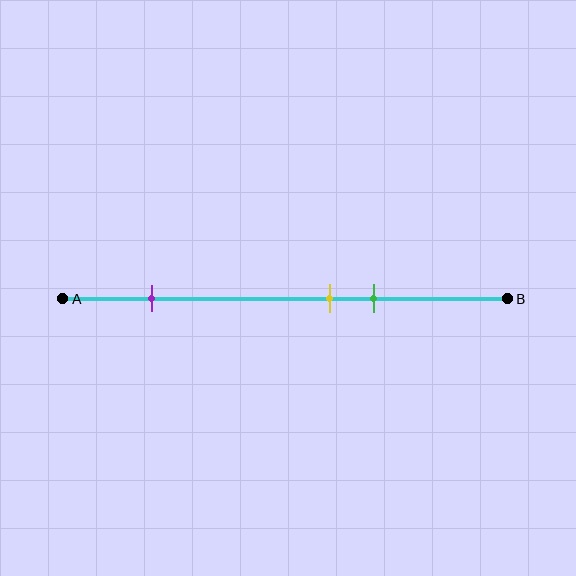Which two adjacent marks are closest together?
The yellow and green marks are the closest adjacent pair.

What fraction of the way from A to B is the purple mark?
The purple mark is approximately 20% (0.2) of the way from A to B.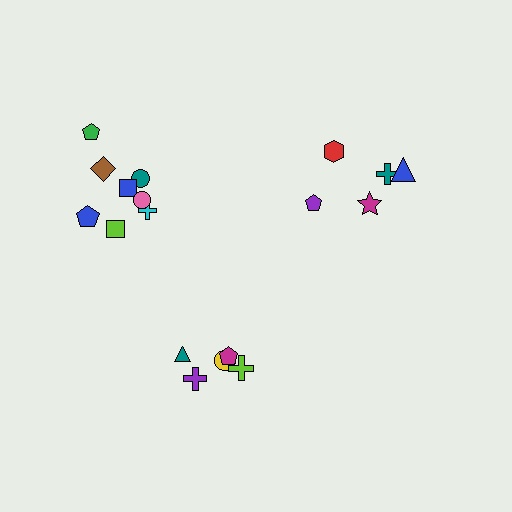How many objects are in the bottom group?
There are 5 objects.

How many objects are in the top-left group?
There are 8 objects.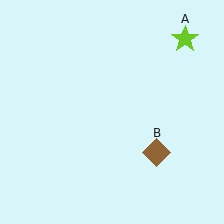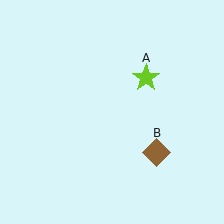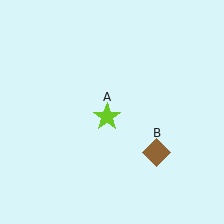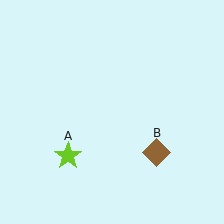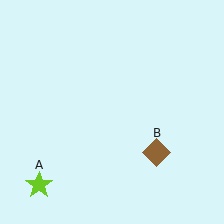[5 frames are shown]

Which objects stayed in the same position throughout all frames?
Brown diamond (object B) remained stationary.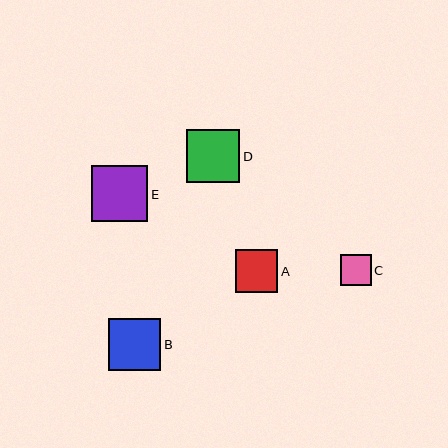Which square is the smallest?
Square C is the smallest with a size of approximately 31 pixels.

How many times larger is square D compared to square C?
Square D is approximately 1.7 times the size of square C.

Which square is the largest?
Square E is the largest with a size of approximately 56 pixels.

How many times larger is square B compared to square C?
Square B is approximately 1.7 times the size of square C.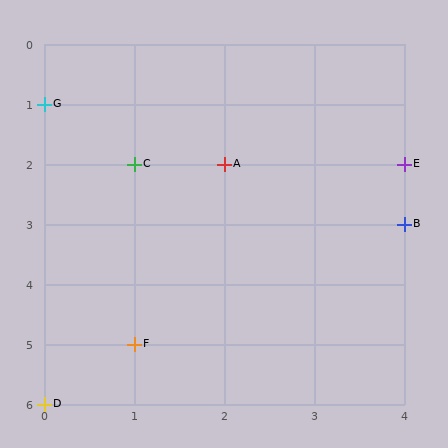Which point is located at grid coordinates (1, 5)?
Point F is at (1, 5).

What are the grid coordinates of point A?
Point A is at grid coordinates (2, 2).